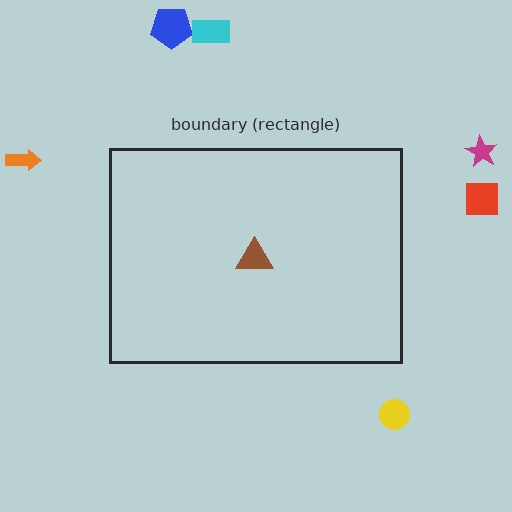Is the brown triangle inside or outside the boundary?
Inside.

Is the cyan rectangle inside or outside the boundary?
Outside.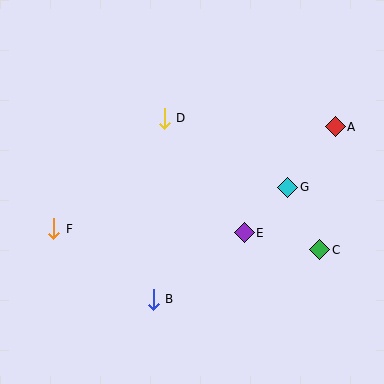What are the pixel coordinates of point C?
Point C is at (320, 250).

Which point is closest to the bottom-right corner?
Point C is closest to the bottom-right corner.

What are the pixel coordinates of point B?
Point B is at (153, 299).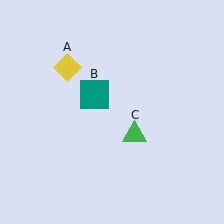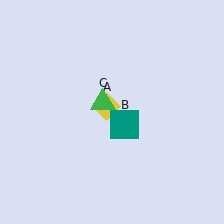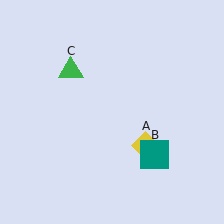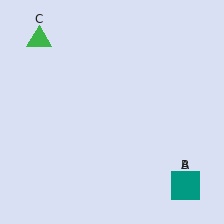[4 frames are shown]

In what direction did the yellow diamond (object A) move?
The yellow diamond (object A) moved down and to the right.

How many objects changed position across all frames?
3 objects changed position: yellow diamond (object A), teal square (object B), green triangle (object C).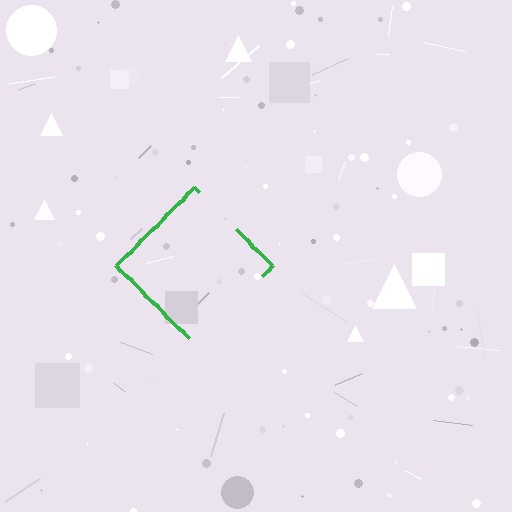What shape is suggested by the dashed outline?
The dashed outline suggests a diamond.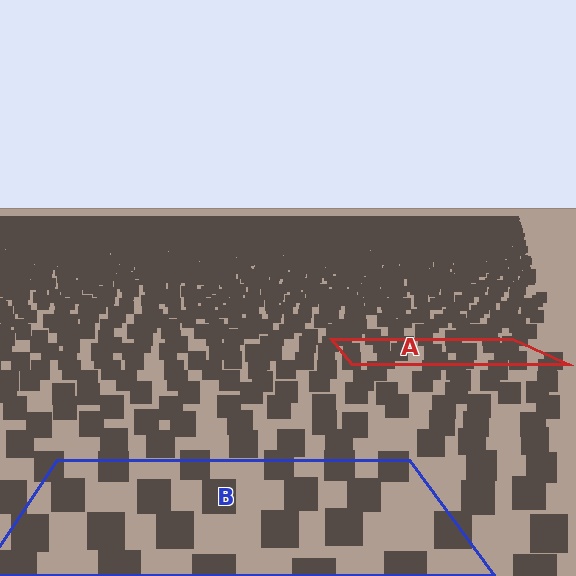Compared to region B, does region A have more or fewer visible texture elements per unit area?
Region A has more texture elements per unit area — they are packed more densely because it is farther away.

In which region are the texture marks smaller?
The texture marks are smaller in region A, because it is farther away.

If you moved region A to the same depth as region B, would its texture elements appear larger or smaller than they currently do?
They would appear larger. At a closer depth, the same texture elements are projected at a bigger on-screen size.